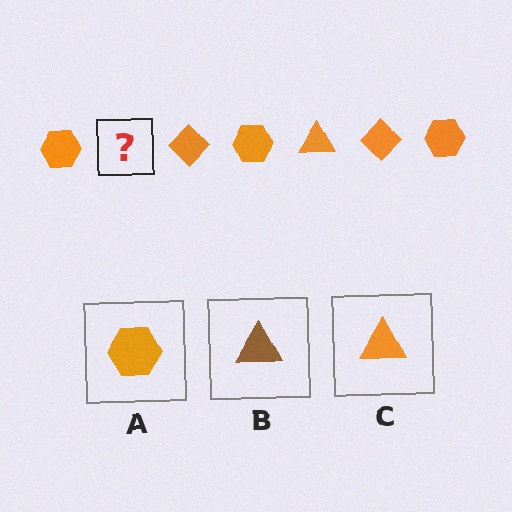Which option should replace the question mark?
Option C.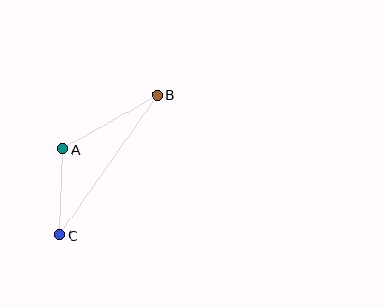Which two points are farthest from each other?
Points B and C are farthest from each other.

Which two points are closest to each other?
Points A and C are closest to each other.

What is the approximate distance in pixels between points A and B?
The distance between A and B is approximately 109 pixels.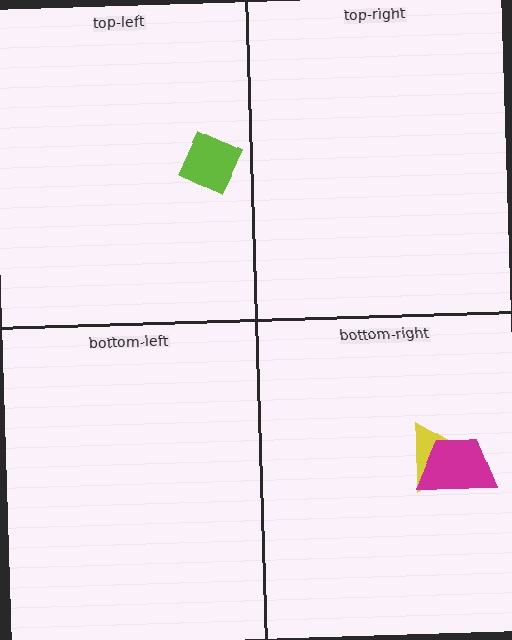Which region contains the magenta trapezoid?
The bottom-right region.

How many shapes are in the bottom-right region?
2.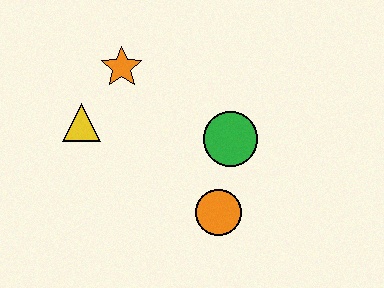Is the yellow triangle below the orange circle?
No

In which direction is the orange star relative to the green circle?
The orange star is to the left of the green circle.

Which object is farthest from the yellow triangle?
The orange circle is farthest from the yellow triangle.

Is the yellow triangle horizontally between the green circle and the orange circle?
No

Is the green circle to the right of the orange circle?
Yes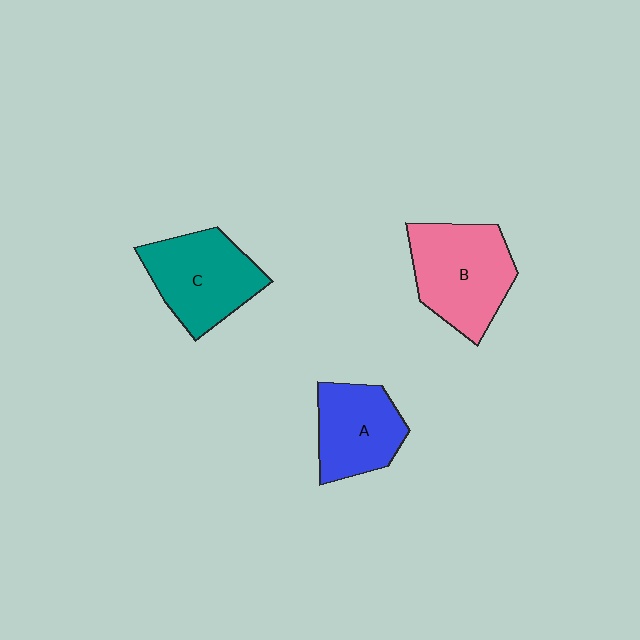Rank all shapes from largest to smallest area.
From largest to smallest: B (pink), C (teal), A (blue).